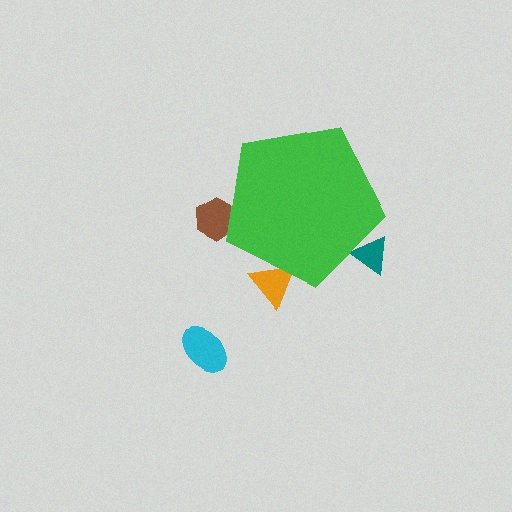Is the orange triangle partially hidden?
Yes, the orange triangle is partially hidden behind the green pentagon.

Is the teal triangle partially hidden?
Yes, the teal triangle is partially hidden behind the green pentagon.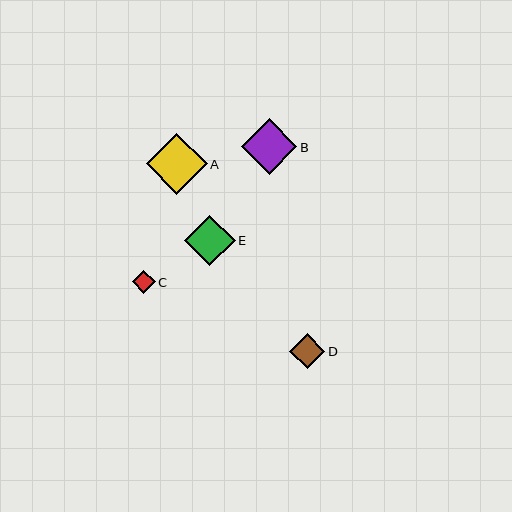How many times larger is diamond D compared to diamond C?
Diamond D is approximately 1.5 times the size of diamond C.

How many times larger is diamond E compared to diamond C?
Diamond E is approximately 2.2 times the size of diamond C.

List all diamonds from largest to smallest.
From largest to smallest: A, B, E, D, C.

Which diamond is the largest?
Diamond A is the largest with a size of approximately 61 pixels.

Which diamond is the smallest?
Diamond C is the smallest with a size of approximately 23 pixels.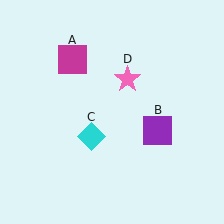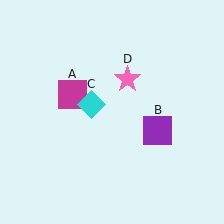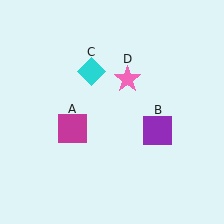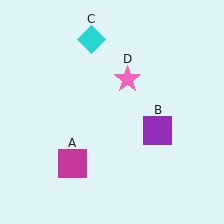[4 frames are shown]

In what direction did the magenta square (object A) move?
The magenta square (object A) moved down.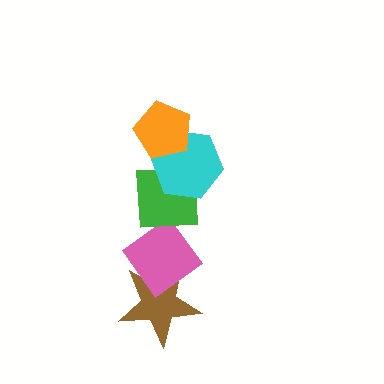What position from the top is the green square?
The green square is 3rd from the top.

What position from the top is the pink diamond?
The pink diamond is 4th from the top.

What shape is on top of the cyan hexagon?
The orange pentagon is on top of the cyan hexagon.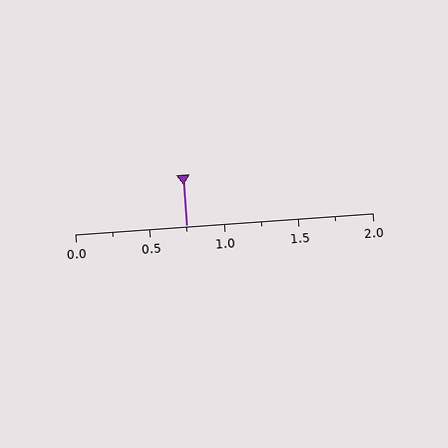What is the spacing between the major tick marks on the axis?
The major ticks are spaced 0.5 apart.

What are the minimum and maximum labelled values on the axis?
The axis runs from 0.0 to 2.0.